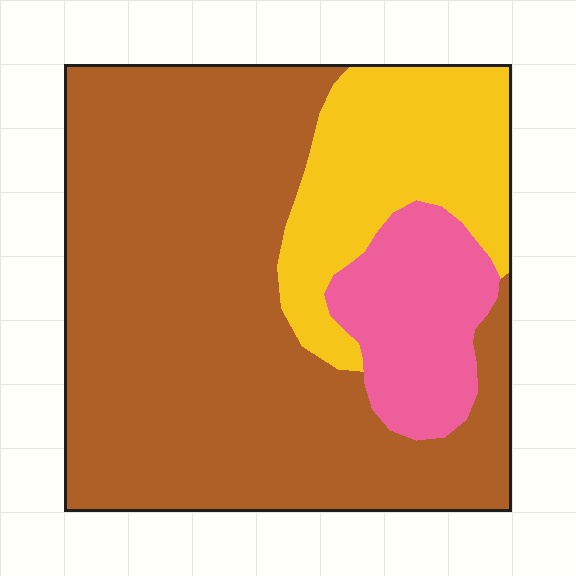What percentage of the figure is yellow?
Yellow takes up less than a quarter of the figure.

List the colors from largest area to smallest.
From largest to smallest: brown, yellow, pink.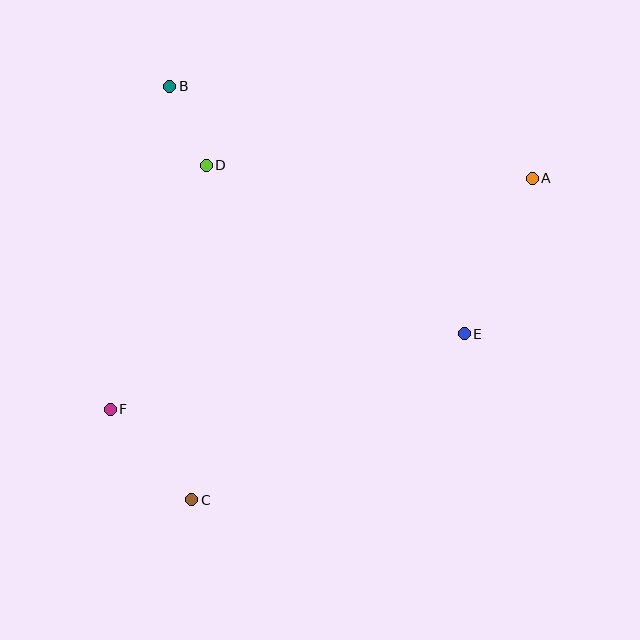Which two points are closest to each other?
Points B and D are closest to each other.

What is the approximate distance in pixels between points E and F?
The distance between E and F is approximately 362 pixels.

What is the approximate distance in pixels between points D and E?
The distance between D and E is approximately 308 pixels.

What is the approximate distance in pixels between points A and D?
The distance between A and D is approximately 326 pixels.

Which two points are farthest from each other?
Points A and F are farthest from each other.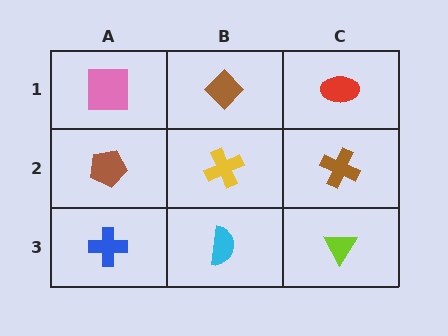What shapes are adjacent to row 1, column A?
A brown pentagon (row 2, column A), a brown diamond (row 1, column B).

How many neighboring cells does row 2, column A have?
3.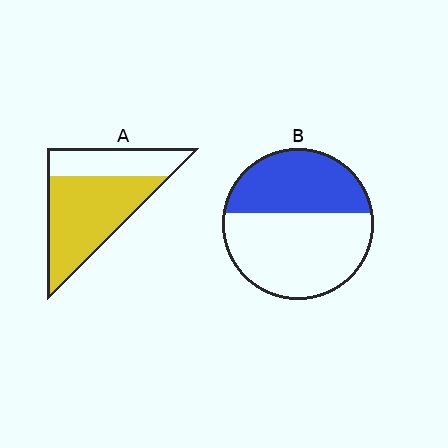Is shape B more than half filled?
No.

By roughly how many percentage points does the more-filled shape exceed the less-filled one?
By roughly 25 percentage points (A over B).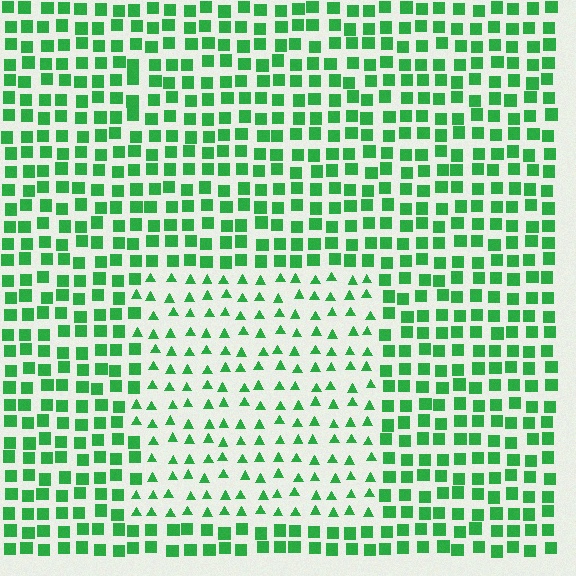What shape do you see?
I see a rectangle.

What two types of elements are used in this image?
The image uses triangles inside the rectangle region and squares outside it.